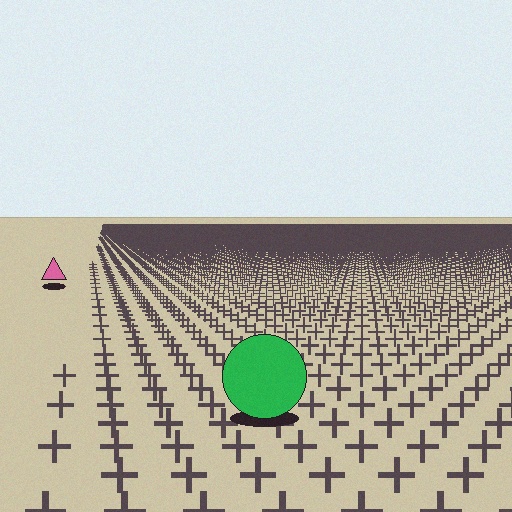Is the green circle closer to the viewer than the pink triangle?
Yes. The green circle is closer — you can tell from the texture gradient: the ground texture is coarser near it.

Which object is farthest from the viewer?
The pink triangle is farthest from the viewer. It appears smaller and the ground texture around it is denser.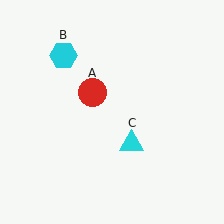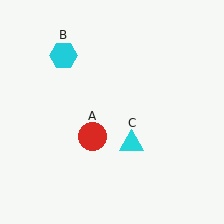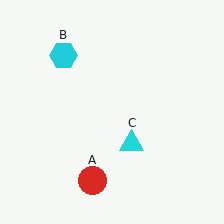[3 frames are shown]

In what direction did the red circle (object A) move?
The red circle (object A) moved down.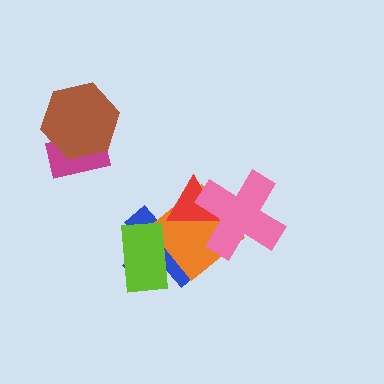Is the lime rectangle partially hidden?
No, no other shape covers it.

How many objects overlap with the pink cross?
2 objects overlap with the pink cross.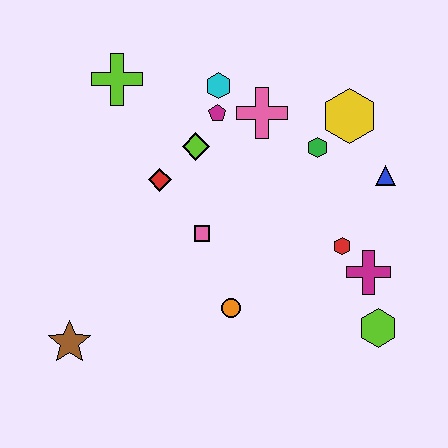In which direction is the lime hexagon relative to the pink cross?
The lime hexagon is below the pink cross.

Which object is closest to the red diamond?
The lime diamond is closest to the red diamond.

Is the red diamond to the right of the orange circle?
No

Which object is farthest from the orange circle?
The lime cross is farthest from the orange circle.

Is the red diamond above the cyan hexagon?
No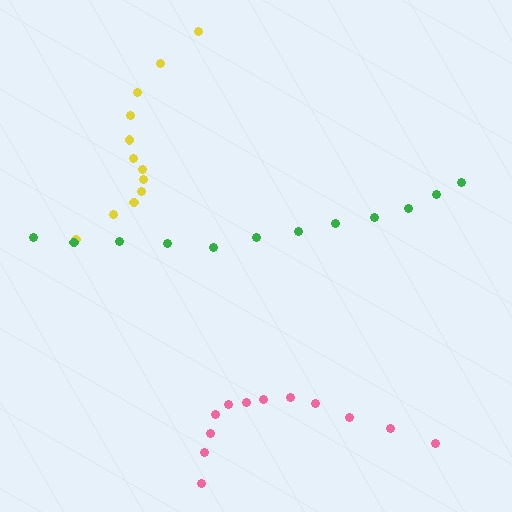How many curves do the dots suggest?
There are 3 distinct paths.